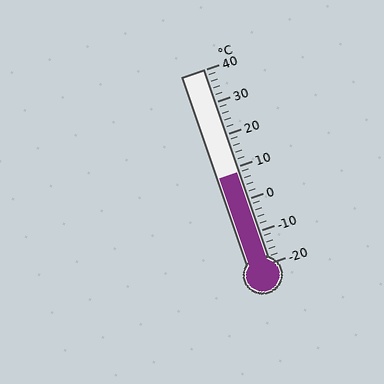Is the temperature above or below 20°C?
The temperature is below 20°C.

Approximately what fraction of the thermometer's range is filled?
The thermometer is filled to approximately 45% of its range.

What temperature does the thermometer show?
The thermometer shows approximately 8°C.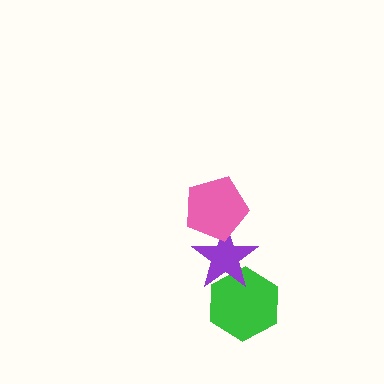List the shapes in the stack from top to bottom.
From top to bottom: the pink pentagon, the purple star, the green hexagon.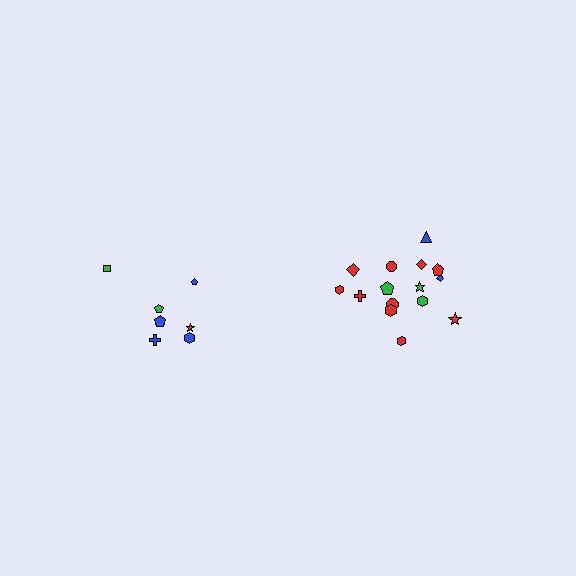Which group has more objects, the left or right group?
The right group.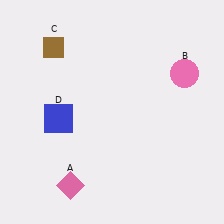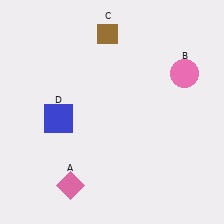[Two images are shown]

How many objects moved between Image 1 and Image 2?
1 object moved between the two images.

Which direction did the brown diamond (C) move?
The brown diamond (C) moved right.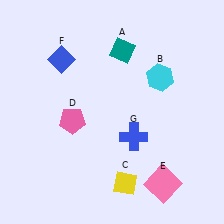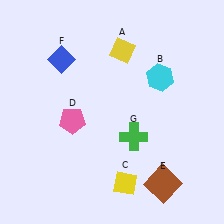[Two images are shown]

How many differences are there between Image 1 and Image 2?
There are 3 differences between the two images.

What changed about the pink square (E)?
In Image 1, E is pink. In Image 2, it changed to brown.